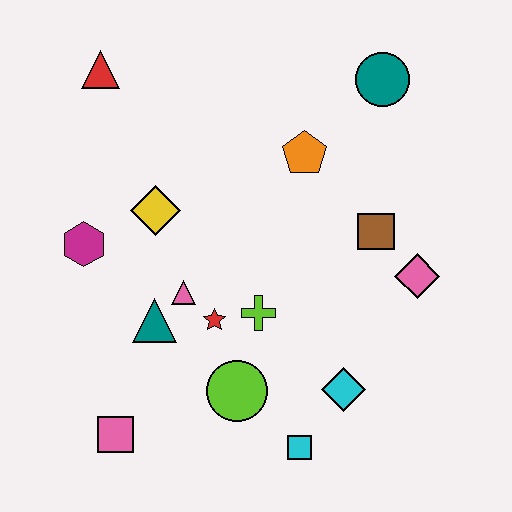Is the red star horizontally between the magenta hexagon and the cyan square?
Yes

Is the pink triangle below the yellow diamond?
Yes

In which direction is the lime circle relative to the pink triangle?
The lime circle is below the pink triangle.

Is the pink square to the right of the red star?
No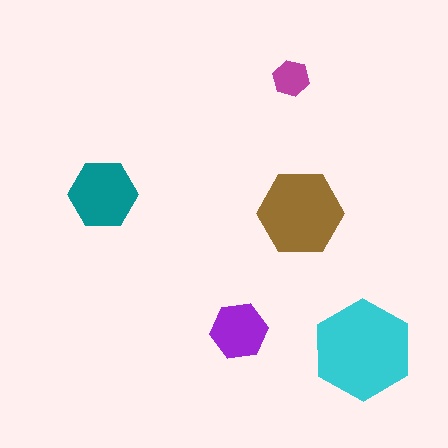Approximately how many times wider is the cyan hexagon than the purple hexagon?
About 2 times wider.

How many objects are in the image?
There are 5 objects in the image.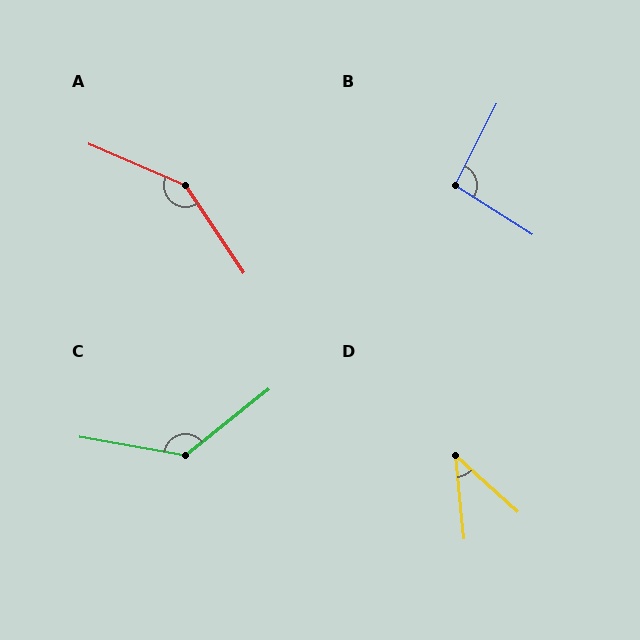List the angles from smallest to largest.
D (42°), B (96°), C (132°), A (147°).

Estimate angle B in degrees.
Approximately 96 degrees.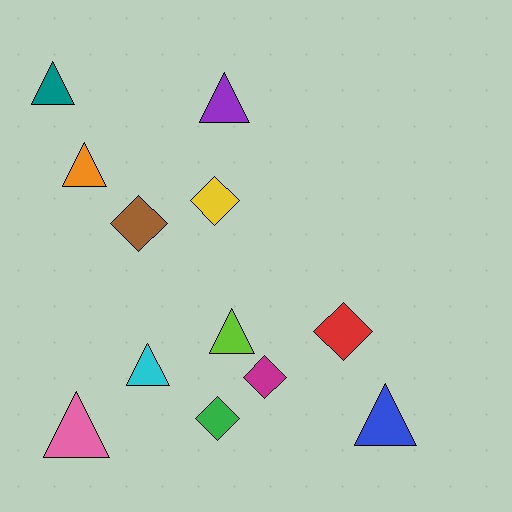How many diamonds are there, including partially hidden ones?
There are 5 diamonds.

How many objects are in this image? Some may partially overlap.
There are 12 objects.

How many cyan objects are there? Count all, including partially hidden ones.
There is 1 cyan object.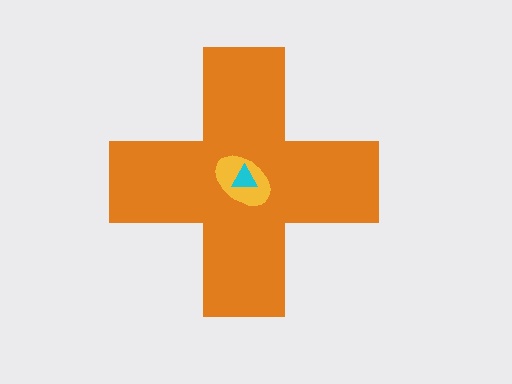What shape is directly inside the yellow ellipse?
The cyan triangle.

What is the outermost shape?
The orange cross.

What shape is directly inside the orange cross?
The yellow ellipse.